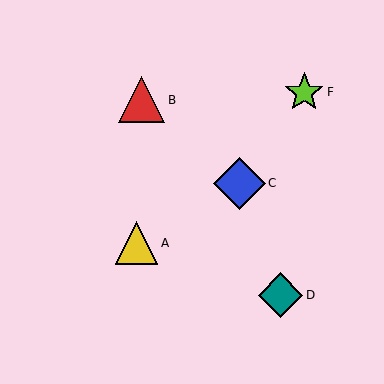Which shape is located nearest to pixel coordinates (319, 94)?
The lime star (labeled F) at (304, 92) is nearest to that location.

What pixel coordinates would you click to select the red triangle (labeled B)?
Click at (142, 100) to select the red triangle B.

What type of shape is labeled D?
Shape D is a teal diamond.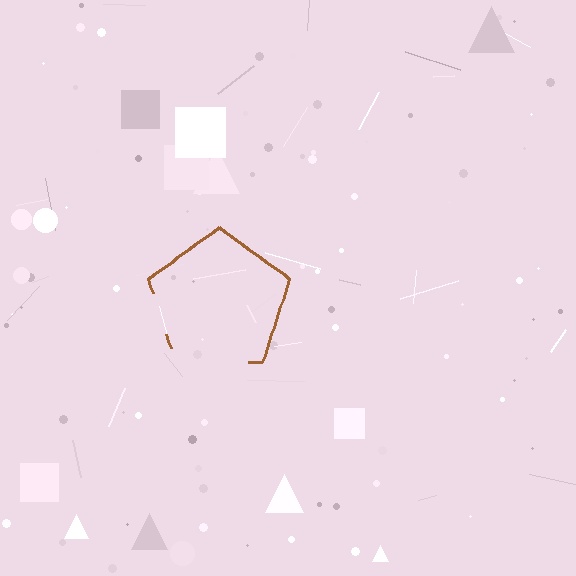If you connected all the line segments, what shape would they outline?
They would outline a pentagon.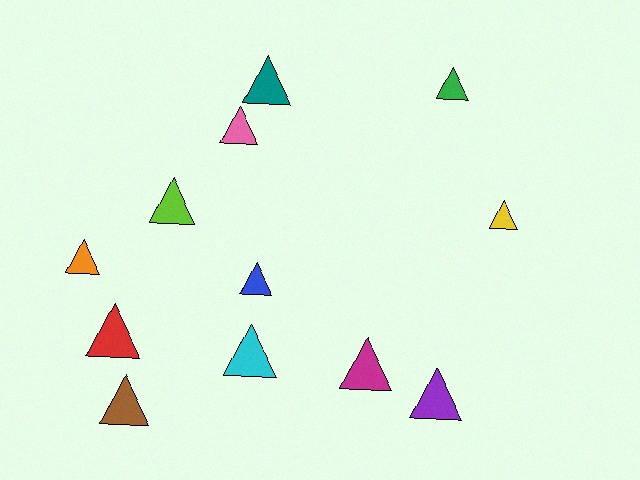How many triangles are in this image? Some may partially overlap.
There are 12 triangles.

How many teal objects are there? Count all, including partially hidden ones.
There is 1 teal object.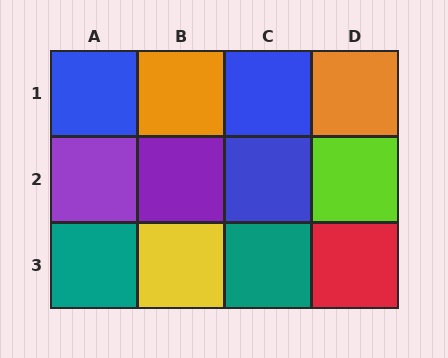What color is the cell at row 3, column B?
Yellow.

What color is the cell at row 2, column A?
Purple.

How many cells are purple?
2 cells are purple.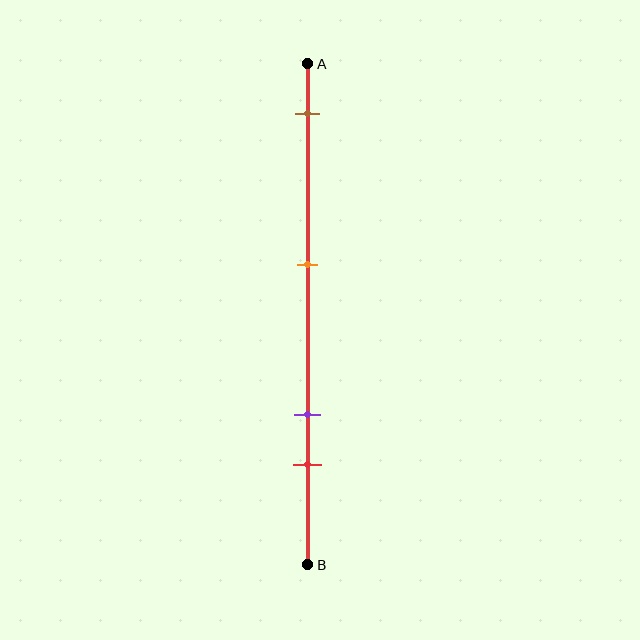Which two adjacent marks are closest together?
The purple and red marks are the closest adjacent pair.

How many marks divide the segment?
There are 4 marks dividing the segment.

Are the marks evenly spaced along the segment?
No, the marks are not evenly spaced.